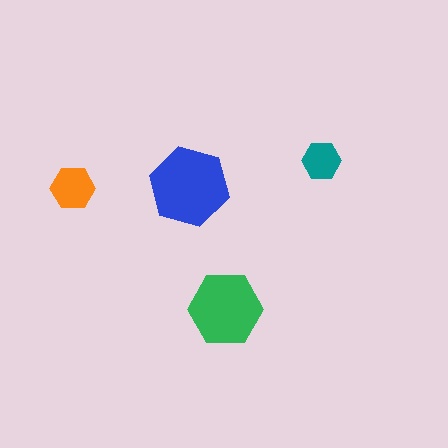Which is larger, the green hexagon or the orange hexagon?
The green one.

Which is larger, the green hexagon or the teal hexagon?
The green one.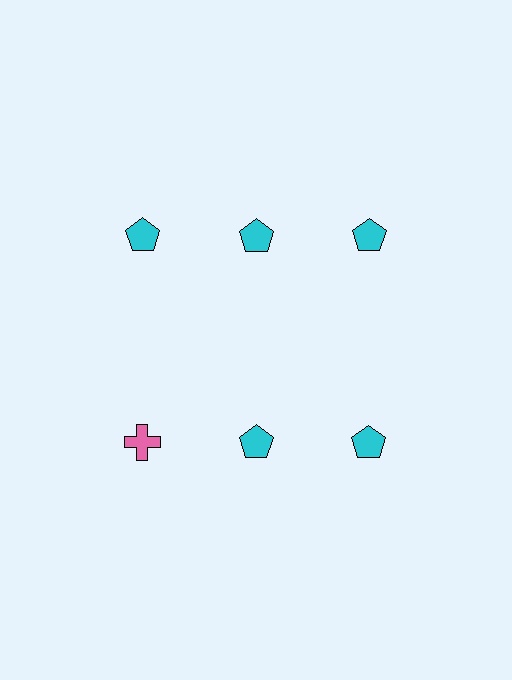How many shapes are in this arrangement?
There are 6 shapes arranged in a grid pattern.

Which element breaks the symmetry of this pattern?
The pink cross in the second row, leftmost column breaks the symmetry. All other shapes are cyan pentagons.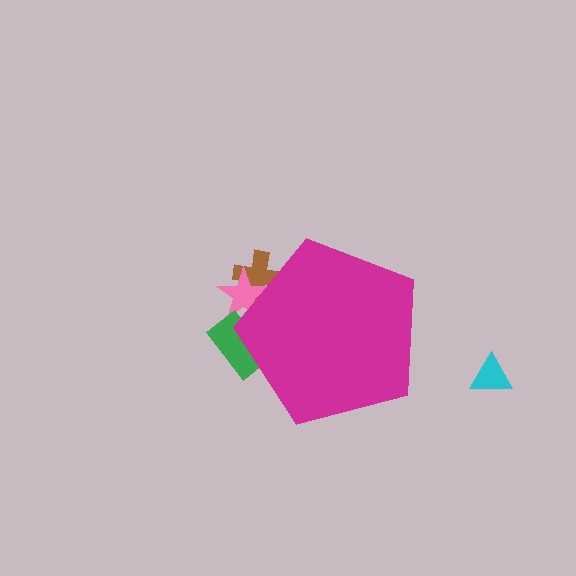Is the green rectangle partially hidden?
Yes, the green rectangle is partially hidden behind the magenta pentagon.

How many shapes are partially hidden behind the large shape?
3 shapes are partially hidden.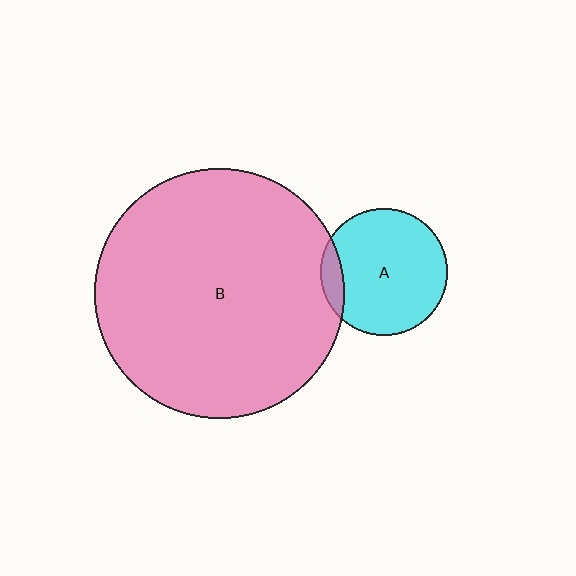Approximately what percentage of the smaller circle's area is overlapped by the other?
Approximately 10%.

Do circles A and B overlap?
Yes.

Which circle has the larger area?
Circle B (pink).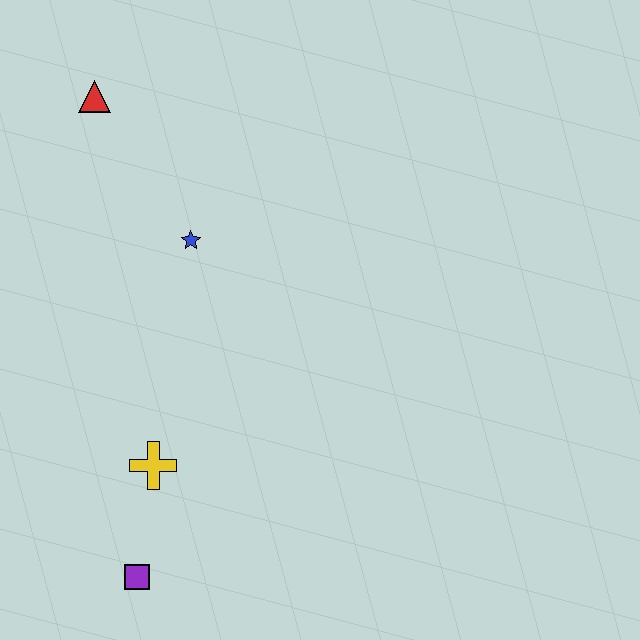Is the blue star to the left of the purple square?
No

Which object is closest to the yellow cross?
The purple square is closest to the yellow cross.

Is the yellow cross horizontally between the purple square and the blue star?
Yes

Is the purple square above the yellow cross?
No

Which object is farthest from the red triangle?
The purple square is farthest from the red triangle.